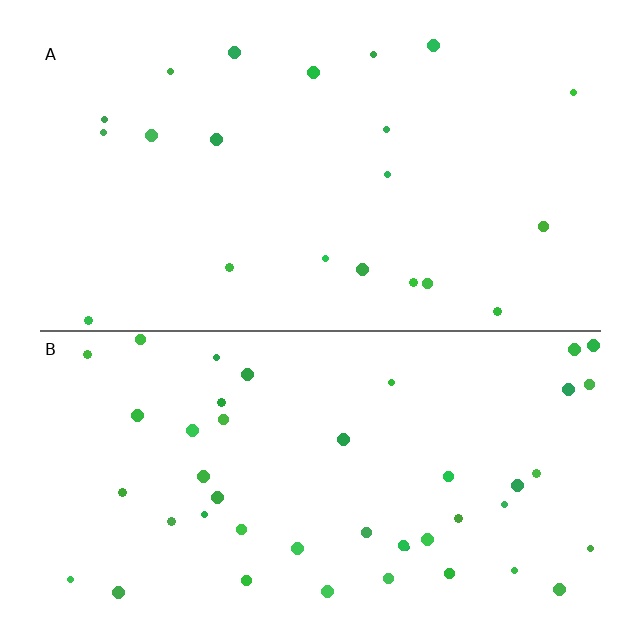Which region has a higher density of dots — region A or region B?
B (the bottom).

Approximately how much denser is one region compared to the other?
Approximately 2.1× — region B over region A.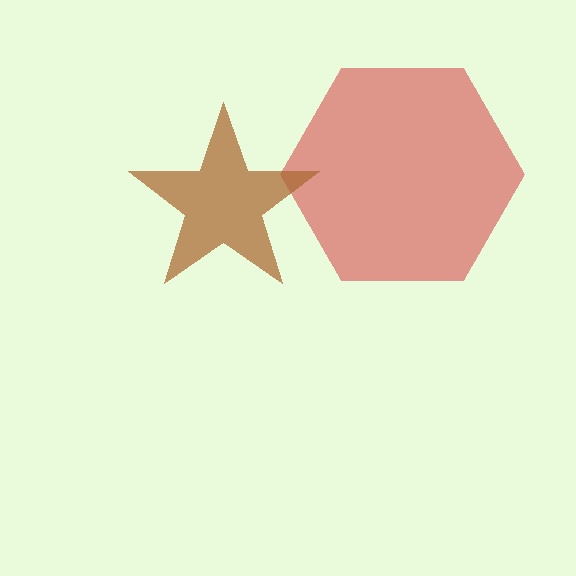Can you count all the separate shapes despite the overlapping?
Yes, there are 2 separate shapes.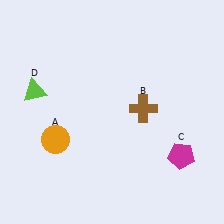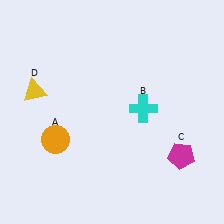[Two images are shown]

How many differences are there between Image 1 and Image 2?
There are 2 differences between the two images.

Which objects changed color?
B changed from brown to cyan. D changed from lime to yellow.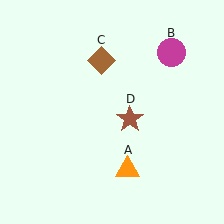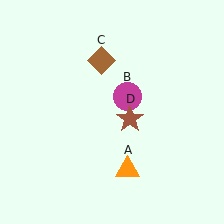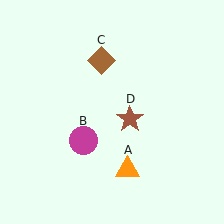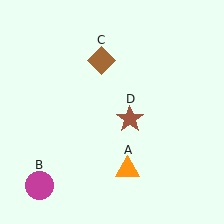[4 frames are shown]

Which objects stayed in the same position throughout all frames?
Orange triangle (object A) and brown diamond (object C) and brown star (object D) remained stationary.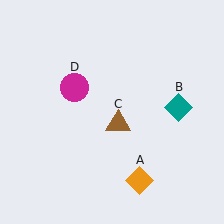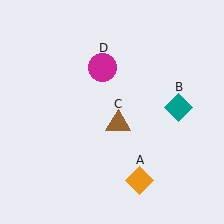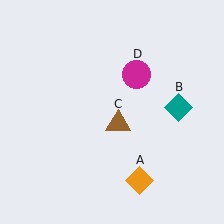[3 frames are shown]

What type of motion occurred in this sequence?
The magenta circle (object D) rotated clockwise around the center of the scene.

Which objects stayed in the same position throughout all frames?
Orange diamond (object A) and teal diamond (object B) and brown triangle (object C) remained stationary.